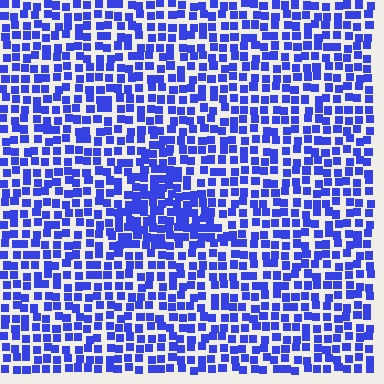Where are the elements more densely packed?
The elements are more densely packed inside the triangle boundary.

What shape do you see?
I see a triangle.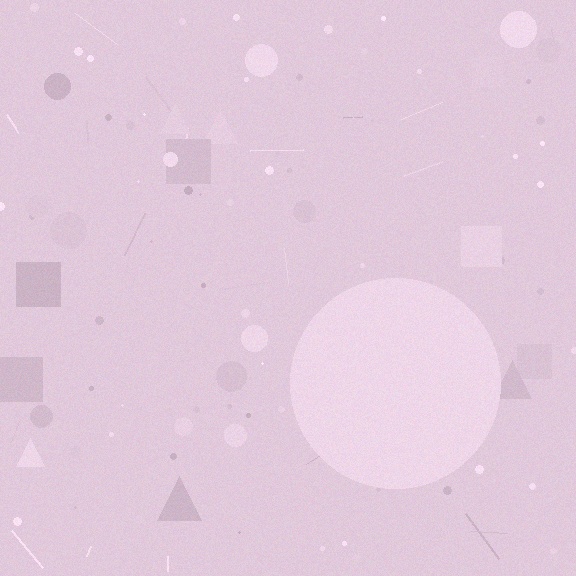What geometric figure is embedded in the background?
A circle is embedded in the background.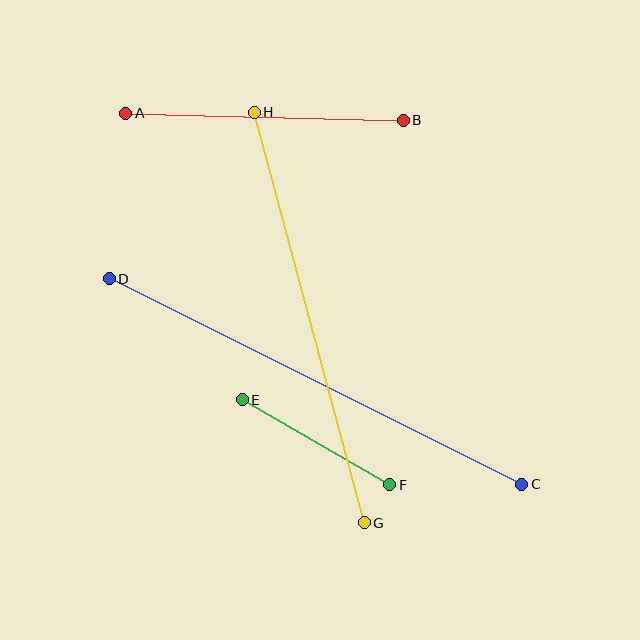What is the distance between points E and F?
The distance is approximately 170 pixels.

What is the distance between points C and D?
The distance is approximately 461 pixels.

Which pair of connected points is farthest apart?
Points C and D are farthest apart.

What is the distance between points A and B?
The distance is approximately 278 pixels.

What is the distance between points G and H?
The distance is approximately 425 pixels.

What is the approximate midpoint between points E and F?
The midpoint is at approximately (316, 442) pixels.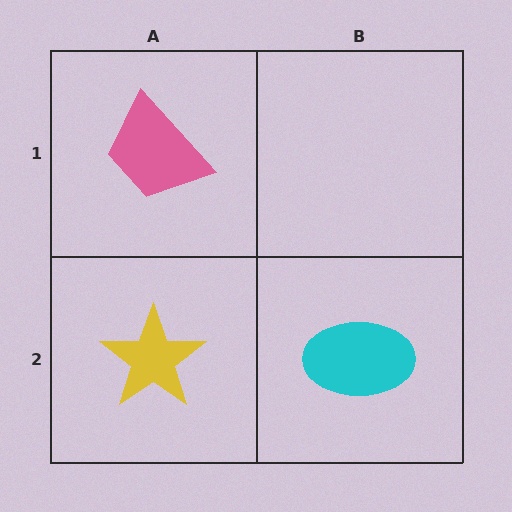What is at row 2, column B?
A cyan ellipse.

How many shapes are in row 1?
1 shape.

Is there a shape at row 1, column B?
No, that cell is empty.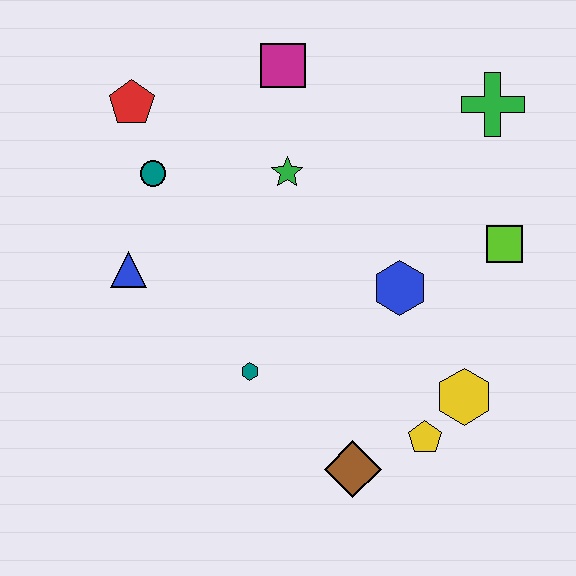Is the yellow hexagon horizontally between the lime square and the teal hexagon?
Yes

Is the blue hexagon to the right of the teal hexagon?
Yes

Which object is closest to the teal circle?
The red pentagon is closest to the teal circle.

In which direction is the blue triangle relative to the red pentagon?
The blue triangle is below the red pentagon.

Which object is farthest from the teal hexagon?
The green cross is farthest from the teal hexagon.